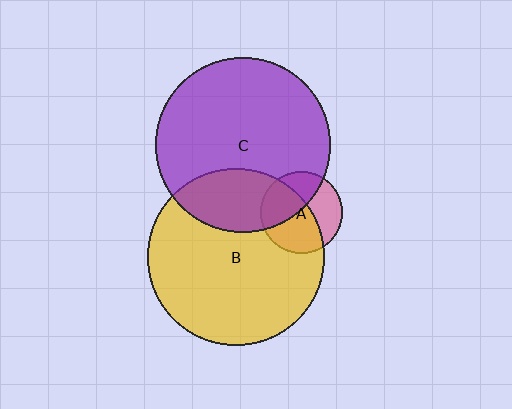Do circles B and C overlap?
Yes.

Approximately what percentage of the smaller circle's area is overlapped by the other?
Approximately 25%.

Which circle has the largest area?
Circle B (yellow).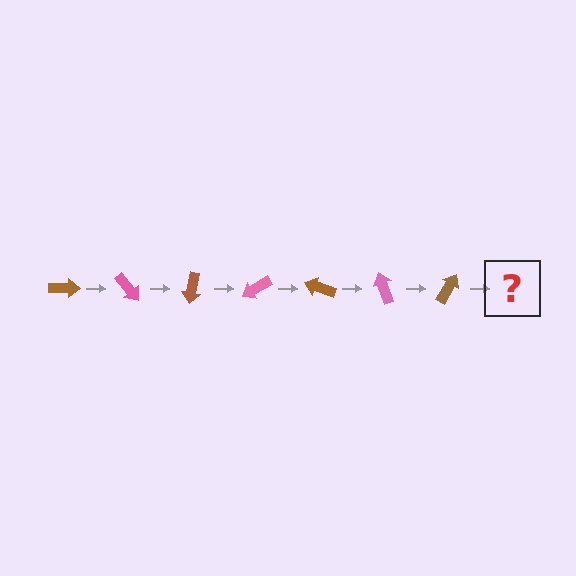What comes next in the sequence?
The next element should be a pink arrow, rotated 350 degrees from the start.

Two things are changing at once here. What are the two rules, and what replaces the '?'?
The two rules are that it rotates 50 degrees each step and the color cycles through brown and pink. The '?' should be a pink arrow, rotated 350 degrees from the start.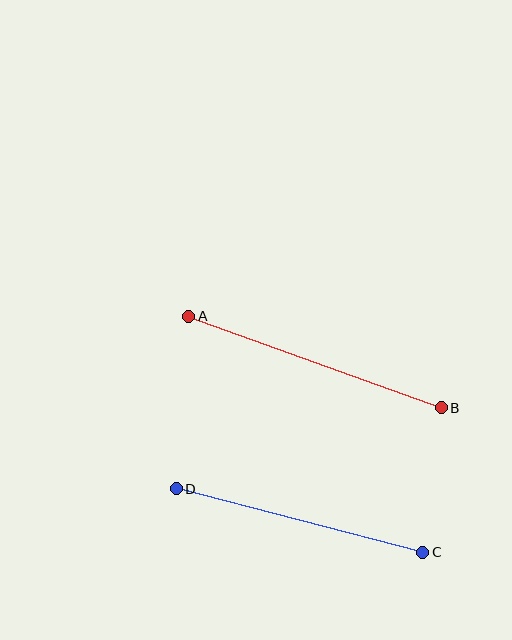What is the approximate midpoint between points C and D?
The midpoint is at approximately (300, 520) pixels.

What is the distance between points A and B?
The distance is approximately 269 pixels.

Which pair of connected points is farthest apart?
Points A and B are farthest apart.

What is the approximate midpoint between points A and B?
The midpoint is at approximately (315, 362) pixels.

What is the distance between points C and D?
The distance is approximately 255 pixels.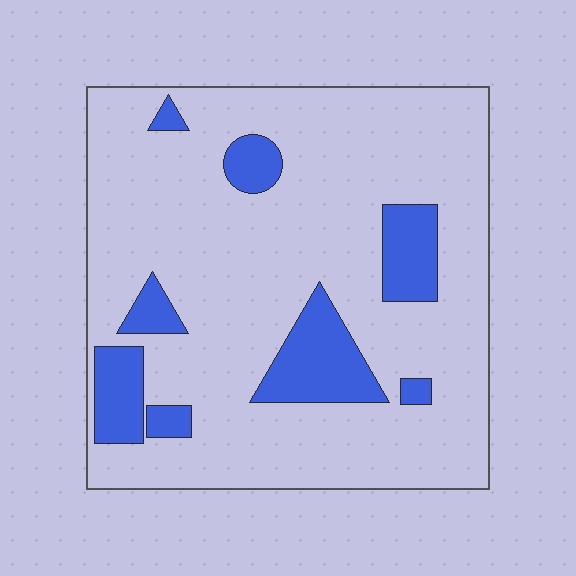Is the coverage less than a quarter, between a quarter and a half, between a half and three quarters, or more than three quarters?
Less than a quarter.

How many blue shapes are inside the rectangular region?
8.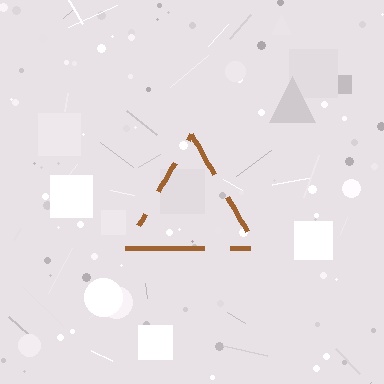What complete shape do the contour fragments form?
The contour fragments form a triangle.